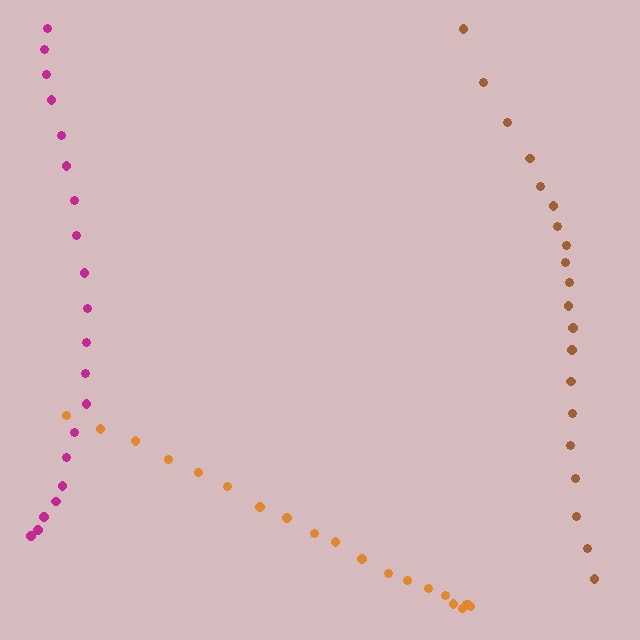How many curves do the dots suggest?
There are 3 distinct paths.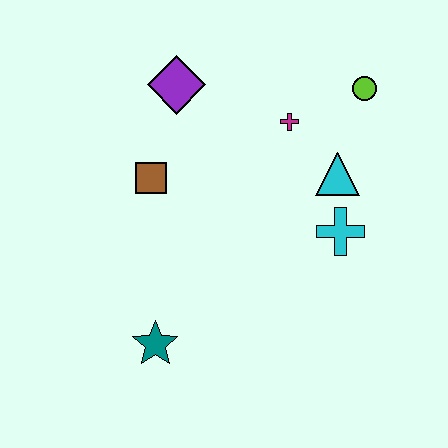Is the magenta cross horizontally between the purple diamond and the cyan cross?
Yes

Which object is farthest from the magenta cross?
The teal star is farthest from the magenta cross.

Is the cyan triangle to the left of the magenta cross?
No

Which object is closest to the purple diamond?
The brown square is closest to the purple diamond.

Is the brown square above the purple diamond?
No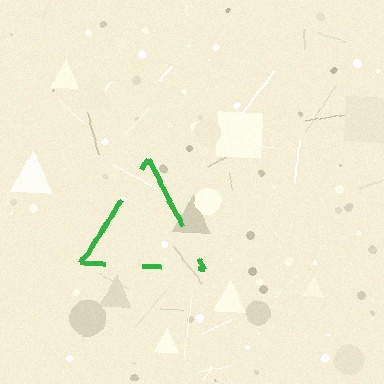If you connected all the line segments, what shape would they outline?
They would outline a triangle.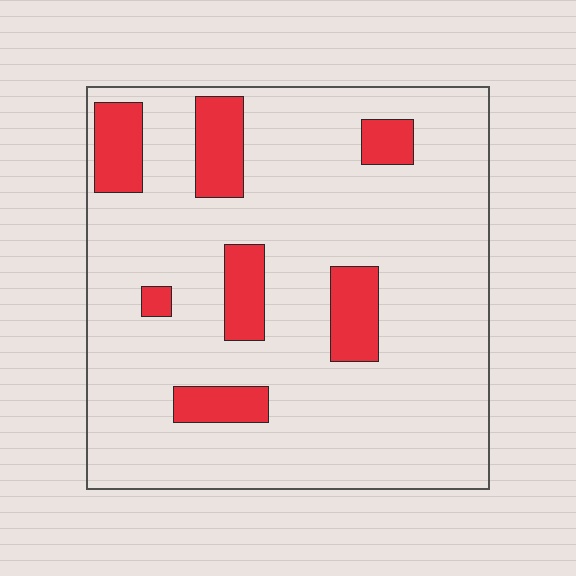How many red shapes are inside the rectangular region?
7.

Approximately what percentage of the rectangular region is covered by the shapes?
Approximately 15%.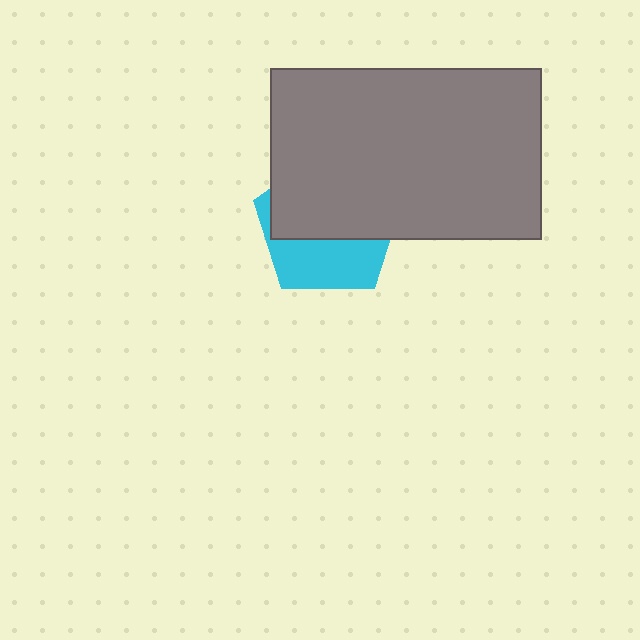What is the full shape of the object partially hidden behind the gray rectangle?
The partially hidden object is a cyan pentagon.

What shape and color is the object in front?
The object in front is a gray rectangle.